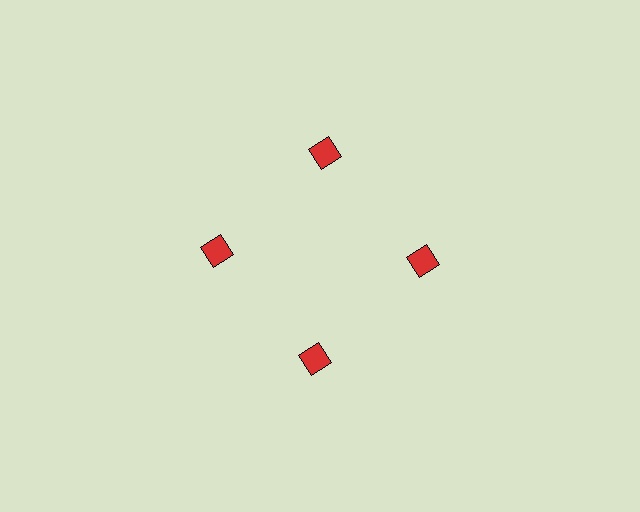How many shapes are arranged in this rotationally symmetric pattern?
There are 4 shapes, arranged in 4 groups of 1.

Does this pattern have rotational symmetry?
Yes, this pattern has 4-fold rotational symmetry. It looks the same after rotating 90 degrees around the center.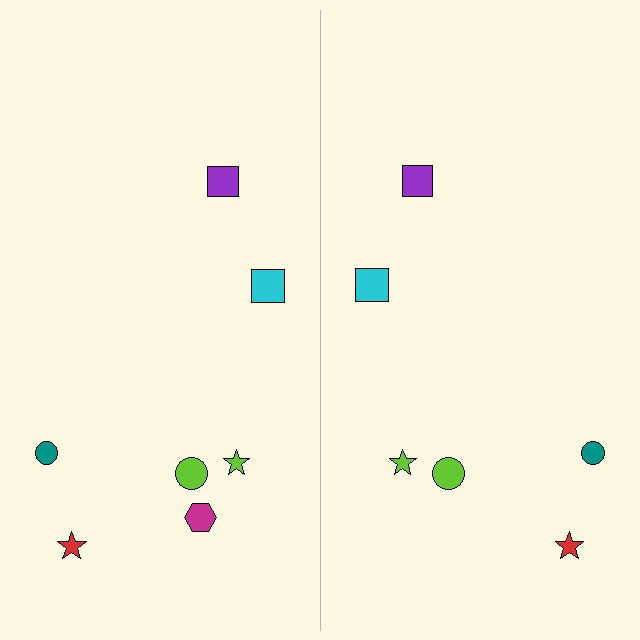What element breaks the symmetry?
A magenta hexagon is missing from the right side.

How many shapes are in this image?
There are 13 shapes in this image.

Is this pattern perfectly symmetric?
No, the pattern is not perfectly symmetric. A magenta hexagon is missing from the right side.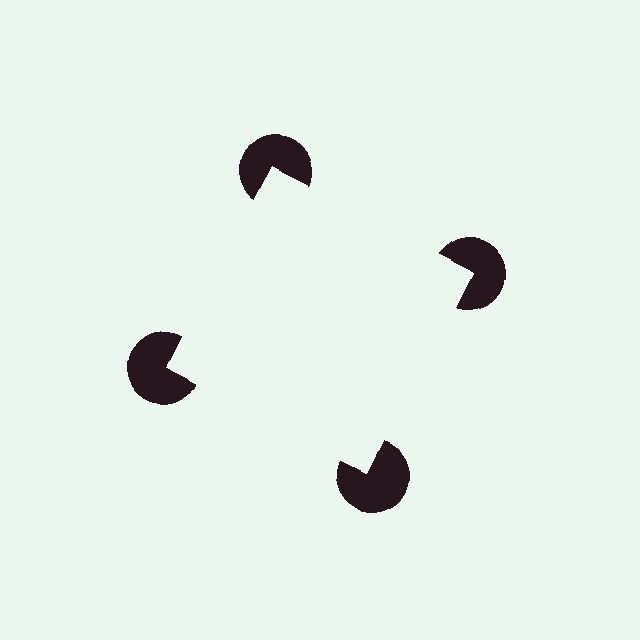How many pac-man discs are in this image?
There are 4 — one at each vertex of the illusory square.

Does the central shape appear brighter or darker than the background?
It typically appears slightly brighter than the background, even though no actual brightness change is drawn.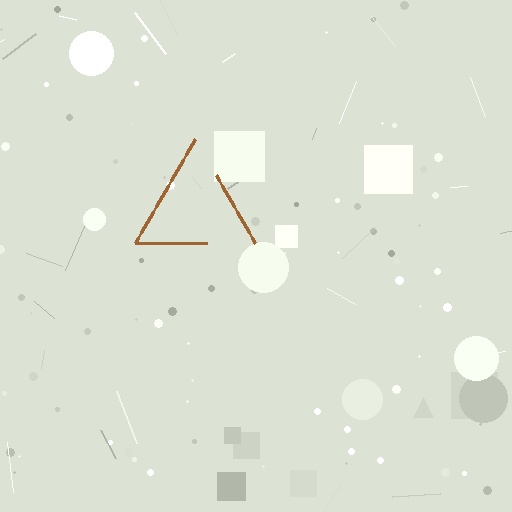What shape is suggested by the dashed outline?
The dashed outline suggests a triangle.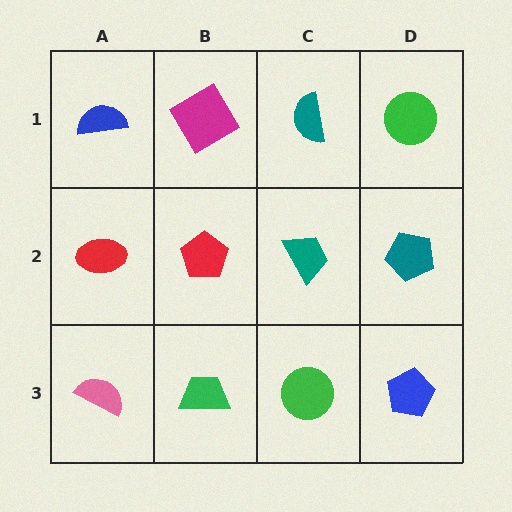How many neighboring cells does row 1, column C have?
3.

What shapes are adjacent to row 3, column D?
A teal pentagon (row 2, column D), a green circle (row 3, column C).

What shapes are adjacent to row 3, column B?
A red pentagon (row 2, column B), a pink semicircle (row 3, column A), a green circle (row 3, column C).